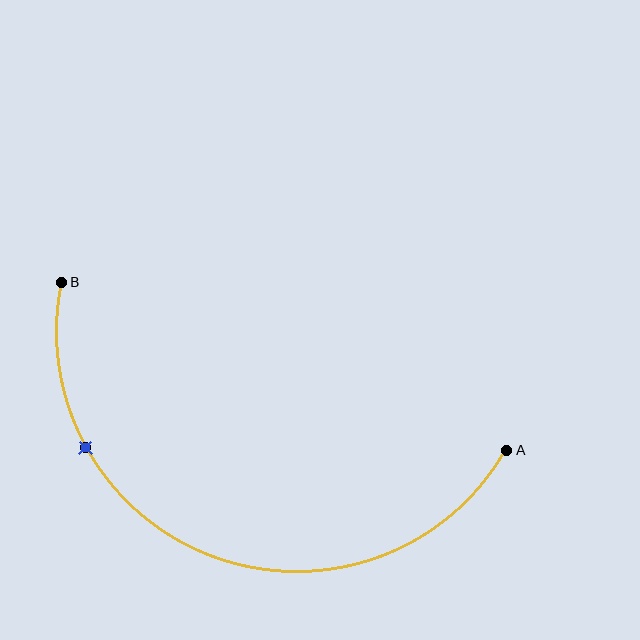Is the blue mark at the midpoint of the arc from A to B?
No. The blue mark lies on the arc but is closer to endpoint B. The arc midpoint would be at the point on the curve equidistant along the arc from both A and B.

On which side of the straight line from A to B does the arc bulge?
The arc bulges below the straight line connecting A and B.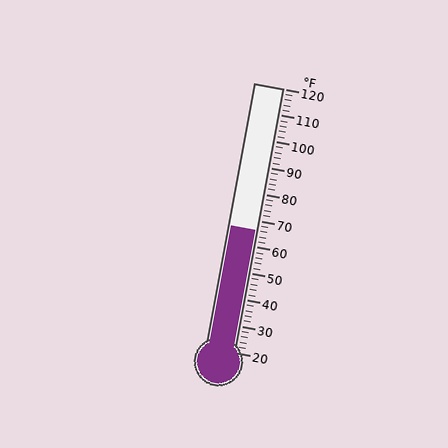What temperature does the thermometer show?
The thermometer shows approximately 66°F.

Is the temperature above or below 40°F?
The temperature is above 40°F.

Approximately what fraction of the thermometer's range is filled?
The thermometer is filled to approximately 45% of its range.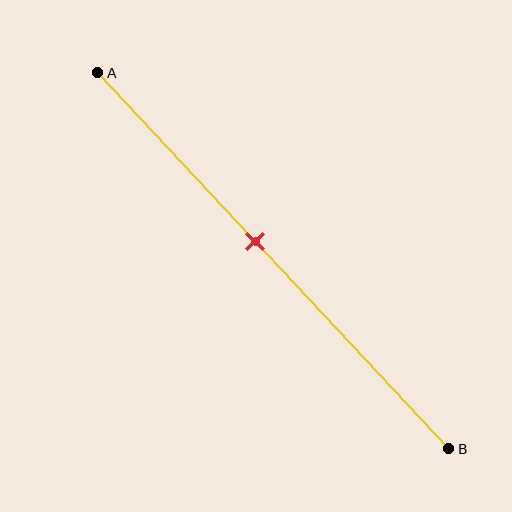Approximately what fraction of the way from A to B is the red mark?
The red mark is approximately 45% of the way from A to B.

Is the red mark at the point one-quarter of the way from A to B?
No, the mark is at about 45% from A, not at the 25% one-quarter point.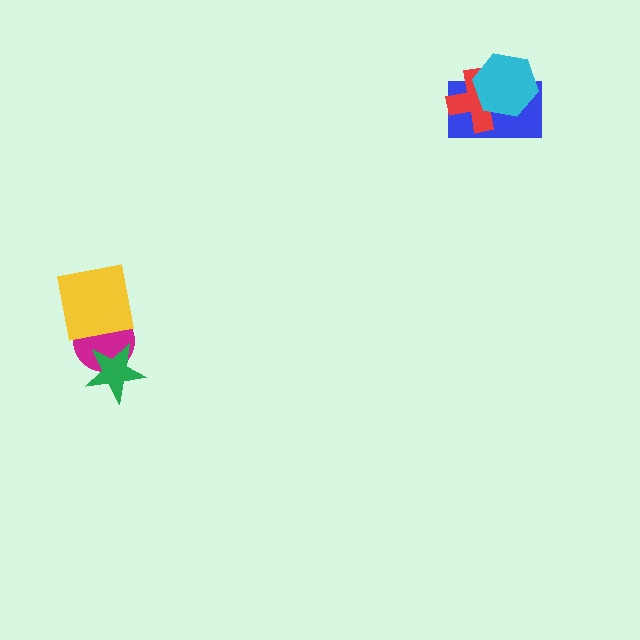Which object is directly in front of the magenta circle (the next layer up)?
The yellow square is directly in front of the magenta circle.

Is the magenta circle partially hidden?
Yes, it is partially covered by another shape.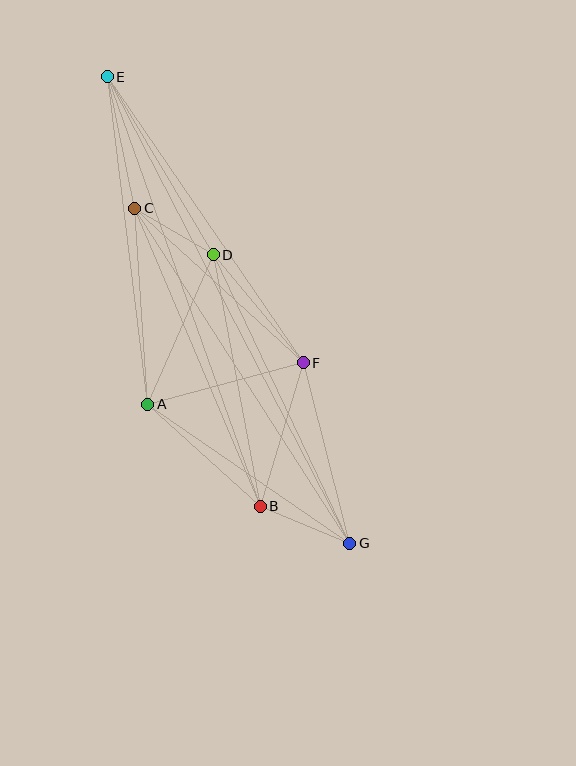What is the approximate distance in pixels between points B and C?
The distance between B and C is approximately 324 pixels.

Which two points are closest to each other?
Points C and D are closest to each other.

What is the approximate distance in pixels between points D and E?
The distance between D and E is approximately 207 pixels.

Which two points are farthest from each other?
Points E and G are farthest from each other.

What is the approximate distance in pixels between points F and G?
The distance between F and G is approximately 186 pixels.